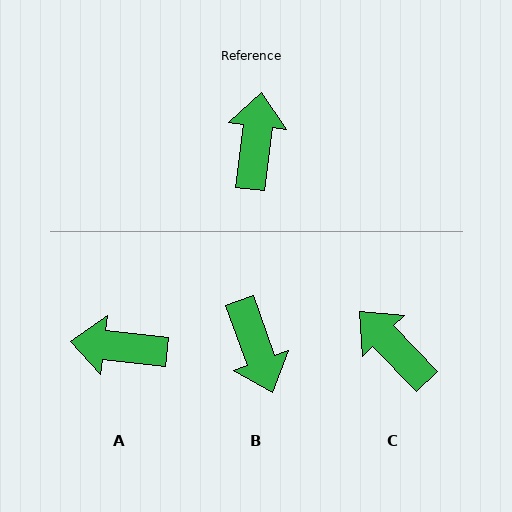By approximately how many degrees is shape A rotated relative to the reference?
Approximately 90 degrees counter-clockwise.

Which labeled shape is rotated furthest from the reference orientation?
B, about 154 degrees away.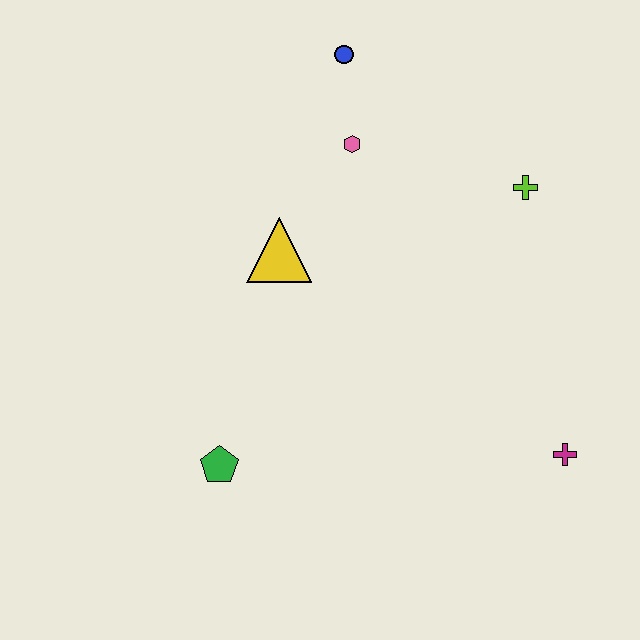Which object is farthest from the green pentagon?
The blue circle is farthest from the green pentagon.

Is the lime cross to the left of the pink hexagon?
No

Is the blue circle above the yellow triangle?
Yes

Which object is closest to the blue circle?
The pink hexagon is closest to the blue circle.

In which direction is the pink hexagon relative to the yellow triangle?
The pink hexagon is above the yellow triangle.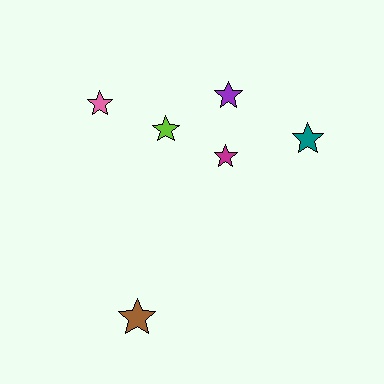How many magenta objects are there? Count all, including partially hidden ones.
There is 1 magenta object.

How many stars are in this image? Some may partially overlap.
There are 6 stars.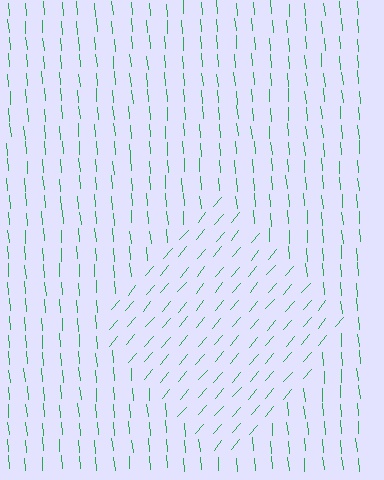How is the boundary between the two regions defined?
The boundary is defined purely by a change in line orientation (approximately 45 degrees difference). All lines are the same color and thickness.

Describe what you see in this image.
The image is filled with small green line segments. A diamond region in the image has lines oriented differently from the surrounding lines, creating a visible texture boundary.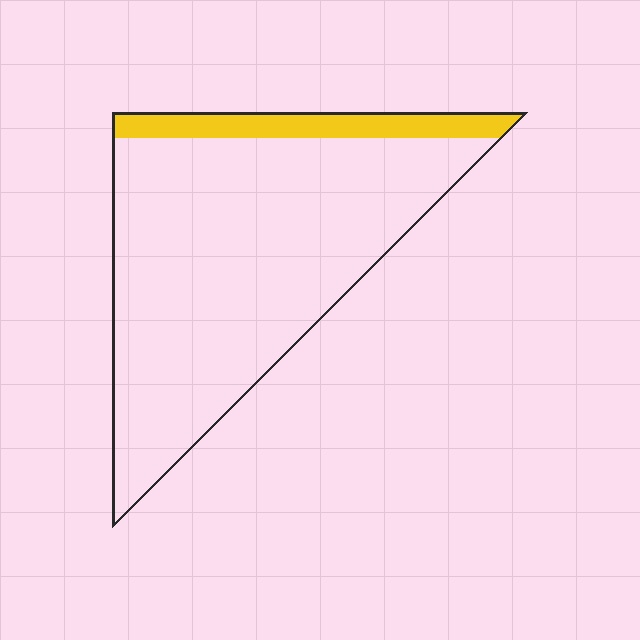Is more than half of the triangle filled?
No.